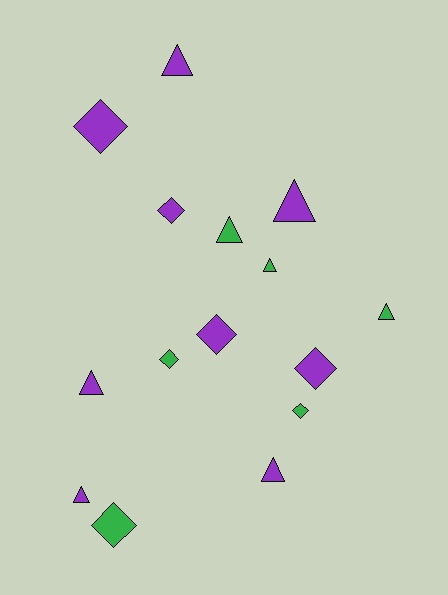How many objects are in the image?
There are 15 objects.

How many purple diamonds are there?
There are 4 purple diamonds.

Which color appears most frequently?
Purple, with 9 objects.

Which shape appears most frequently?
Triangle, with 8 objects.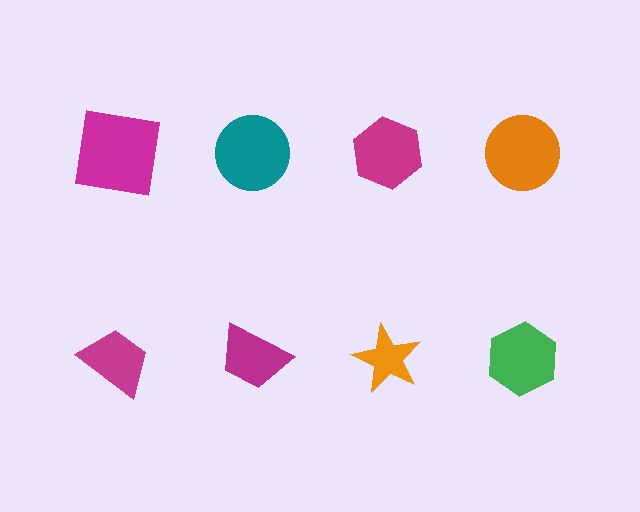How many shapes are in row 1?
4 shapes.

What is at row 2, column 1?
A magenta trapezoid.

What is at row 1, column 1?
A magenta square.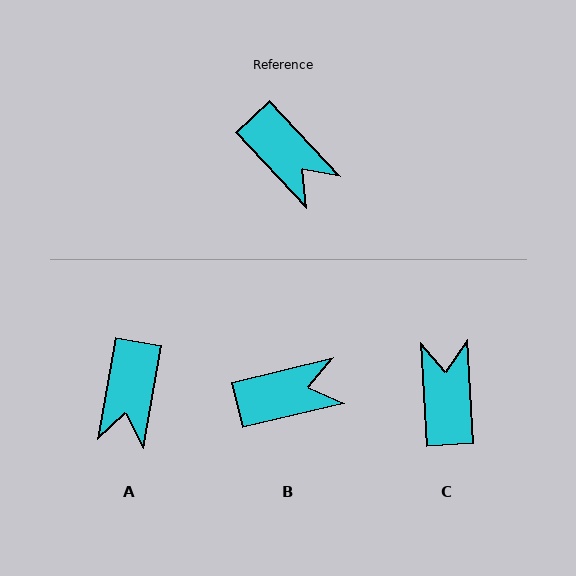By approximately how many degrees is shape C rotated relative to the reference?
Approximately 140 degrees counter-clockwise.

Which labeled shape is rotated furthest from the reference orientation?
C, about 140 degrees away.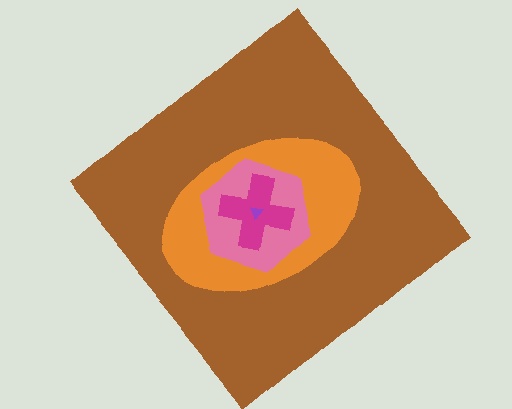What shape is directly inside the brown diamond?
The orange ellipse.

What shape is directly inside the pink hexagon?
The magenta cross.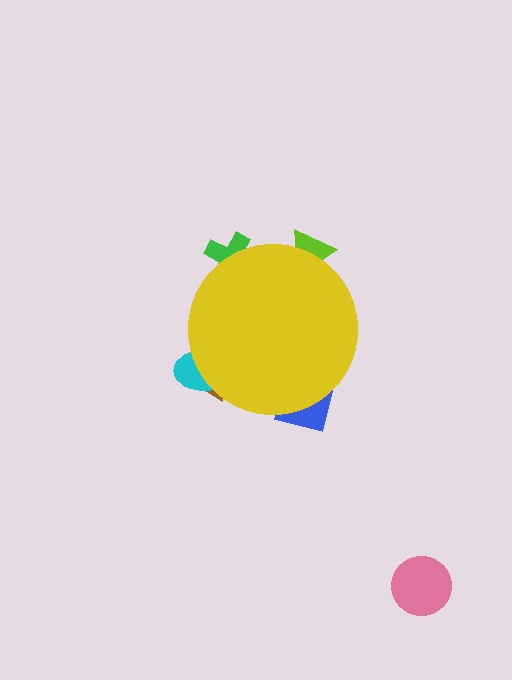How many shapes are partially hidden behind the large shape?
5 shapes are partially hidden.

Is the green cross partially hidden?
Yes, the green cross is partially hidden behind the yellow circle.